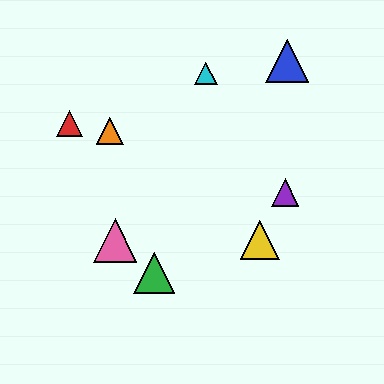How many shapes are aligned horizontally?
2 shapes (the yellow triangle, the pink triangle) are aligned horizontally.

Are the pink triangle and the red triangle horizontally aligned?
No, the pink triangle is at y≈240 and the red triangle is at y≈123.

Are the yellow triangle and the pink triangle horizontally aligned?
Yes, both are at y≈240.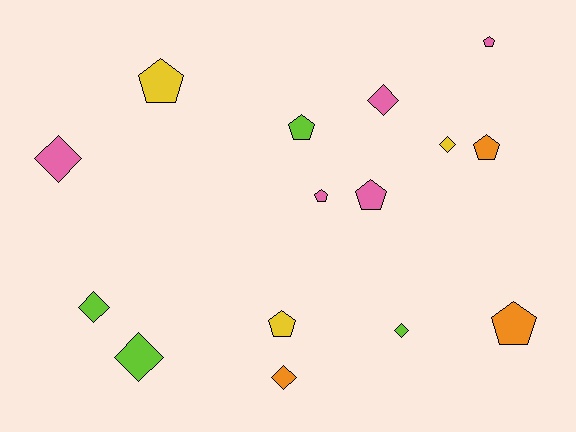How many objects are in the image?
There are 15 objects.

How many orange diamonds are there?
There is 1 orange diamond.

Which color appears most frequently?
Pink, with 5 objects.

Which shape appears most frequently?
Pentagon, with 8 objects.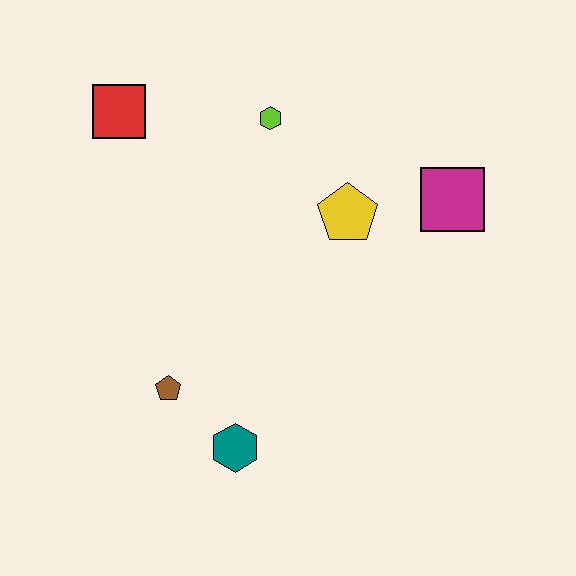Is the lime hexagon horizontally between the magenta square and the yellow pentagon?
No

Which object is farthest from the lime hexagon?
The teal hexagon is farthest from the lime hexagon.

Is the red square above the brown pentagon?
Yes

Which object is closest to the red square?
The lime hexagon is closest to the red square.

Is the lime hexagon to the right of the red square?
Yes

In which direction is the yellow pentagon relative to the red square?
The yellow pentagon is to the right of the red square.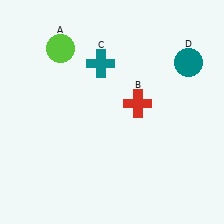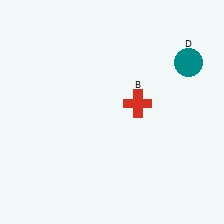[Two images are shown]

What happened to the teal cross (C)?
The teal cross (C) was removed in Image 2. It was in the top-left area of Image 1.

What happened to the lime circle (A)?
The lime circle (A) was removed in Image 2. It was in the top-left area of Image 1.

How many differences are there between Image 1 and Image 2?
There are 2 differences between the two images.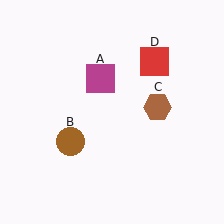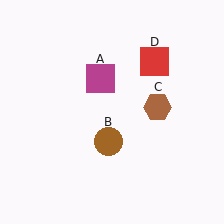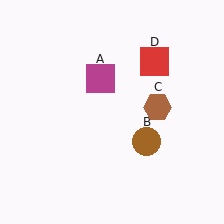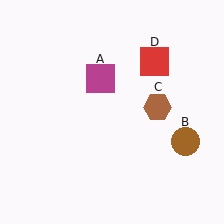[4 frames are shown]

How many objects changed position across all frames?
1 object changed position: brown circle (object B).